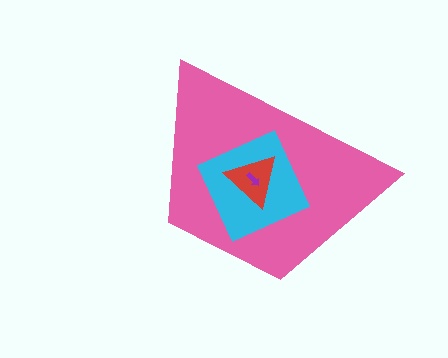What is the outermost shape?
The pink trapezoid.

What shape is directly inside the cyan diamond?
The red triangle.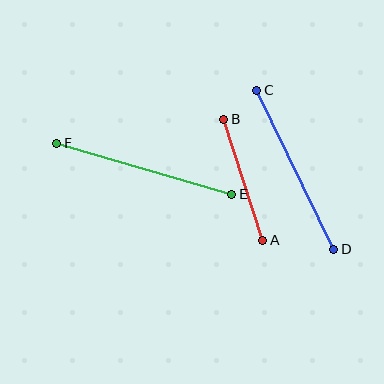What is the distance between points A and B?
The distance is approximately 127 pixels.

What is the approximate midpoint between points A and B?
The midpoint is at approximately (243, 180) pixels.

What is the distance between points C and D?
The distance is approximately 177 pixels.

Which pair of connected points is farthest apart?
Points E and F are farthest apart.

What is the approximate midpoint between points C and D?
The midpoint is at approximately (295, 170) pixels.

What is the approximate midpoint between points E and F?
The midpoint is at approximately (144, 169) pixels.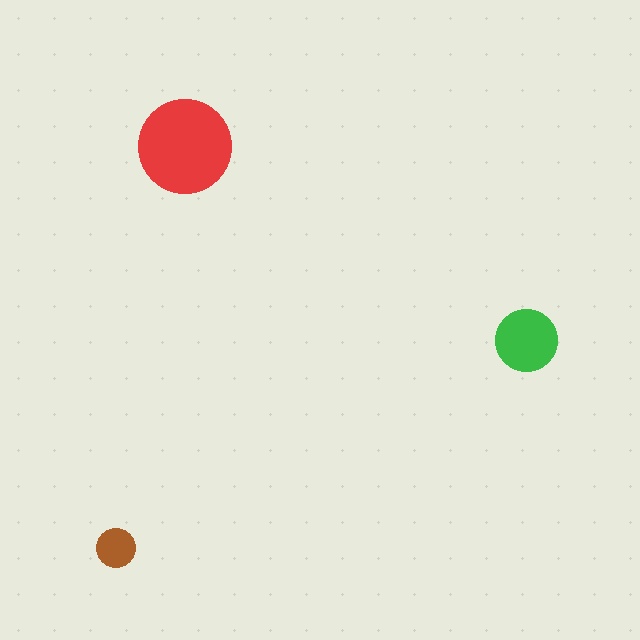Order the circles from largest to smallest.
the red one, the green one, the brown one.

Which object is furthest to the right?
The green circle is rightmost.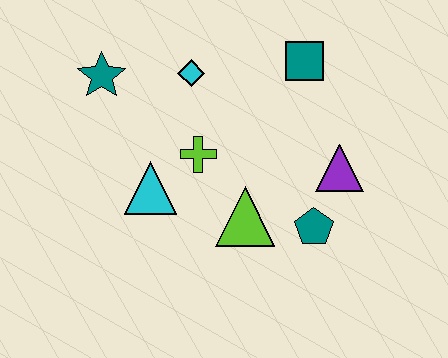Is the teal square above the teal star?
Yes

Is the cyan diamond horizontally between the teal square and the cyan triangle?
Yes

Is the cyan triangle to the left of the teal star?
No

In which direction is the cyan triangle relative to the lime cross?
The cyan triangle is to the left of the lime cross.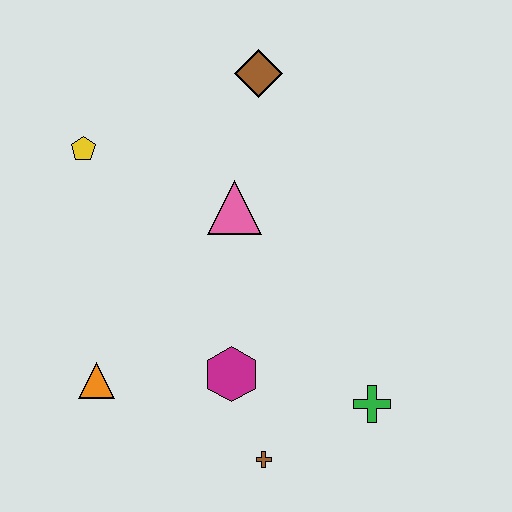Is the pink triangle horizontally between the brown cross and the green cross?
No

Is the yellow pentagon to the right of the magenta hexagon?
No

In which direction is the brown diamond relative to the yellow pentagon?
The brown diamond is to the right of the yellow pentagon.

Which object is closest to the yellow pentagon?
The pink triangle is closest to the yellow pentagon.